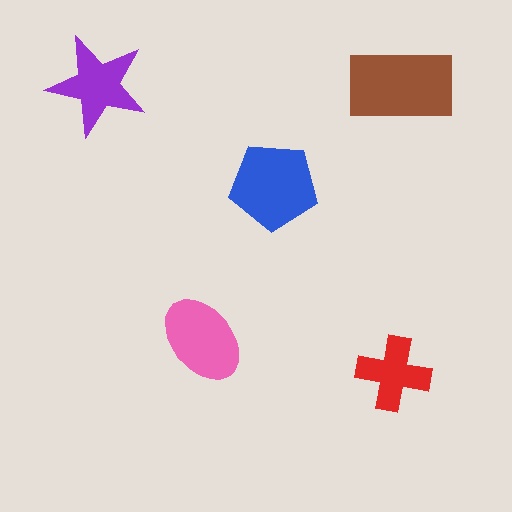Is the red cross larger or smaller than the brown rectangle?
Smaller.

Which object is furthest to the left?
The purple star is leftmost.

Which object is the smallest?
The red cross.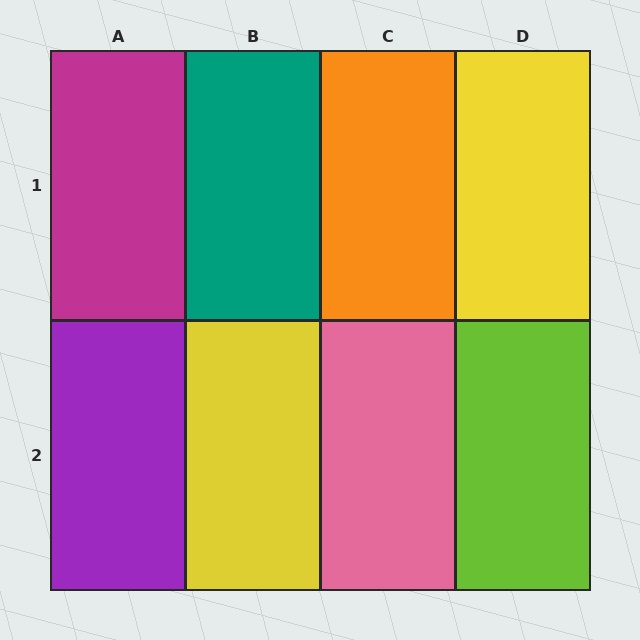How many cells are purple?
1 cell is purple.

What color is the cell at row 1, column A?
Magenta.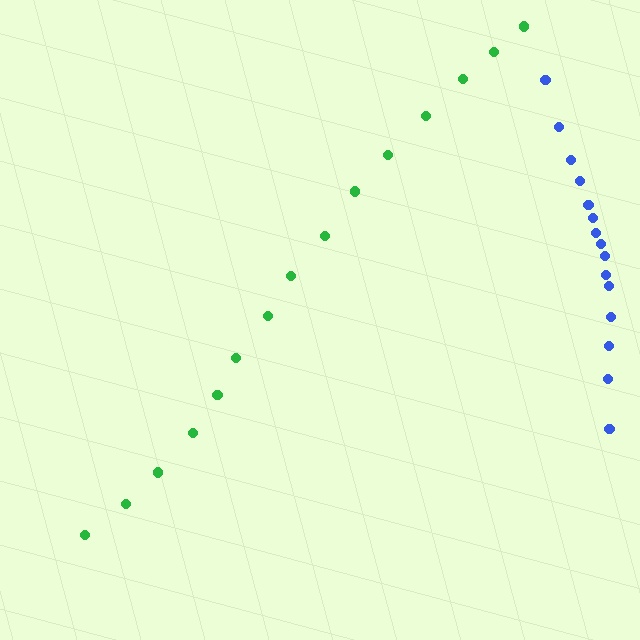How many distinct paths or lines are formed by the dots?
There are 2 distinct paths.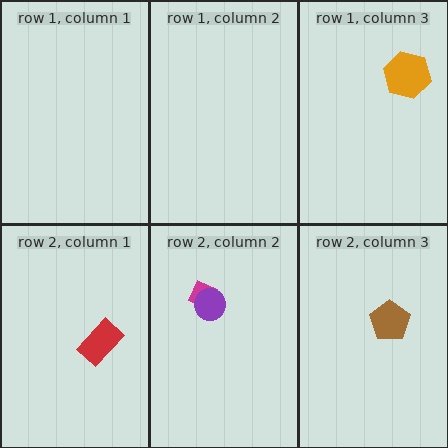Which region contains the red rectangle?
The row 2, column 1 region.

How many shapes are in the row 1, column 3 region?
1.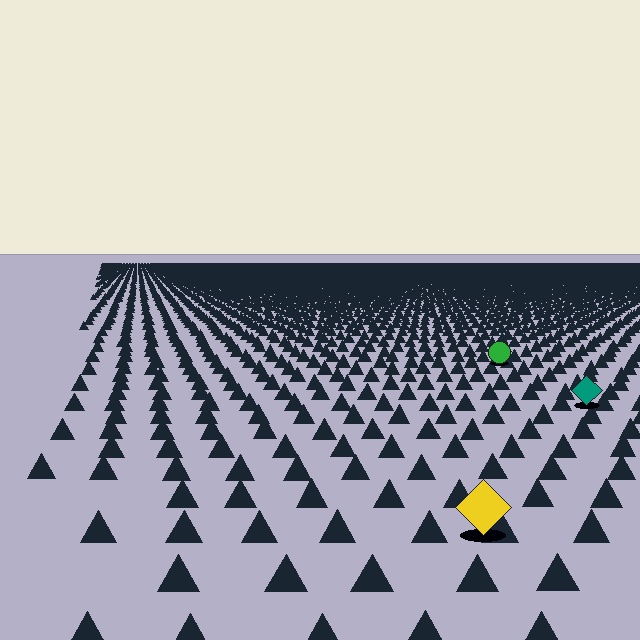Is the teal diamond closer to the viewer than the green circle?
Yes. The teal diamond is closer — you can tell from the texture gradient: the ground texture is coarser near it.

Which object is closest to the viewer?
The yellow diamond is closest. The texture marks near it are larger and more spread out.